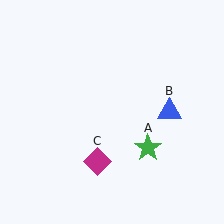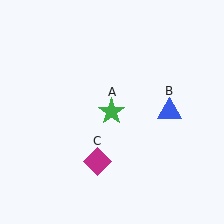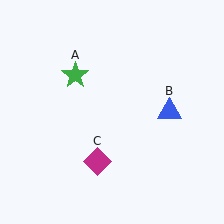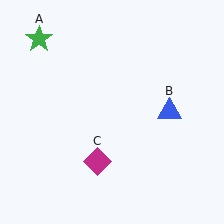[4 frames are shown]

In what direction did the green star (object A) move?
The green star (object A) moved up and to the left.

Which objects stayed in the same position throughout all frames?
Blue triangle (object B) and magenta diamond (object C) remained stationary.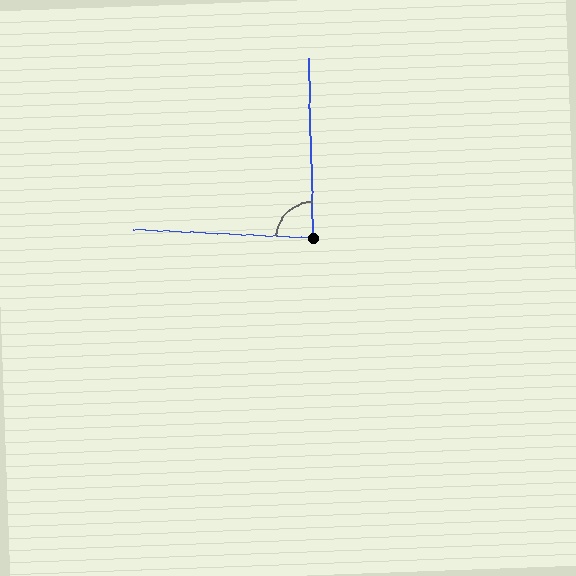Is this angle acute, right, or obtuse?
It is approximately a right angle.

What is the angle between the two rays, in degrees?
Approximately 86 degrees.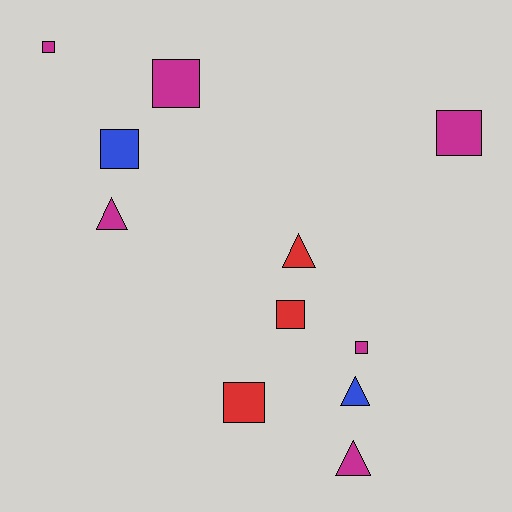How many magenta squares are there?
There are 4 magenta squares.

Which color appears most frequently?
Magenta, with 6 objects.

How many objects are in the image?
There are 11 objects.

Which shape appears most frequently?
Square, with 7 objects.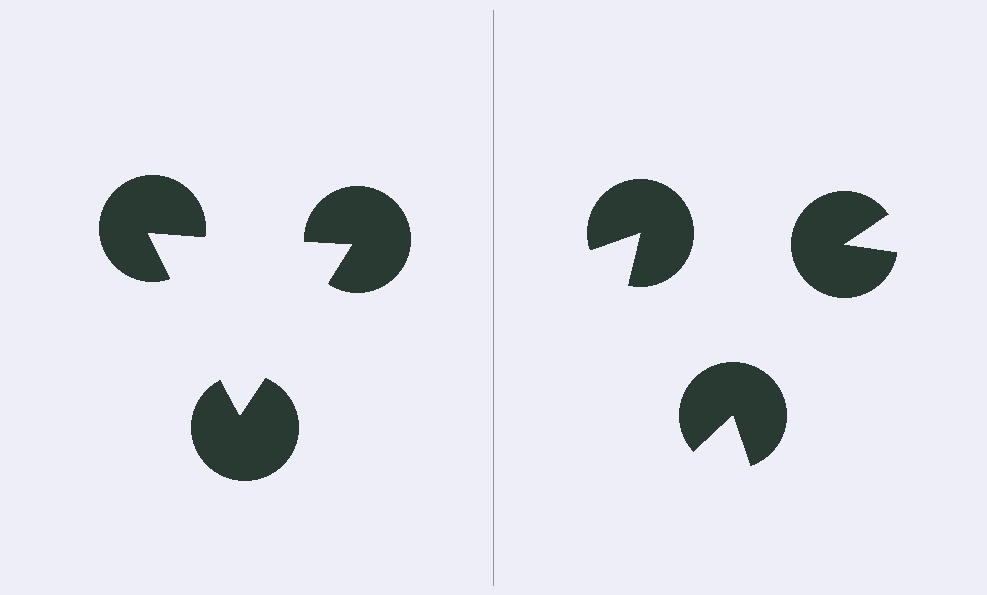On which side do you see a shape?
An illusory triangle appears on the left side. On the right side the wedge cuts are rotated, so no coherent shape forms.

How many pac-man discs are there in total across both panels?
6 — 3 on each side.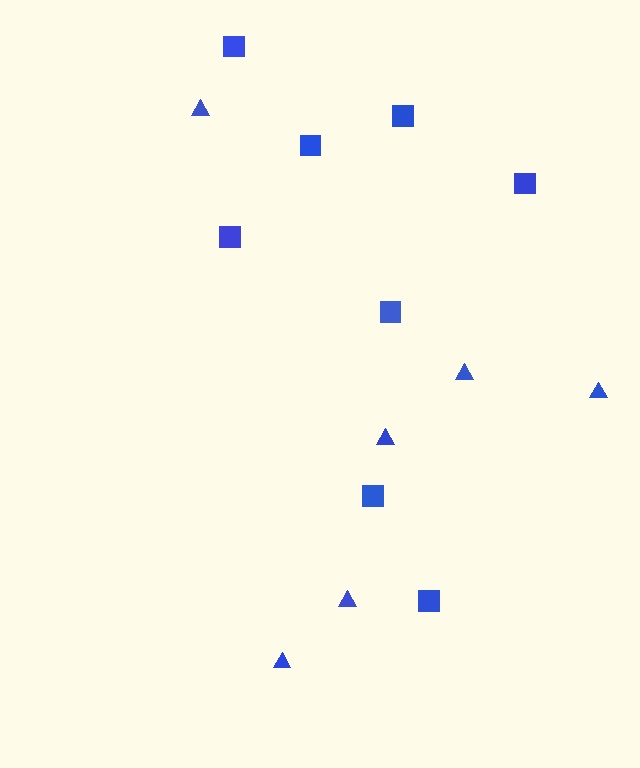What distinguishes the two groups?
There are 2 groups: one group of squares (8) and one group of triangles (6).